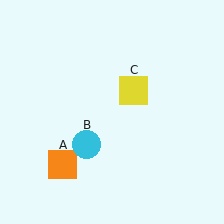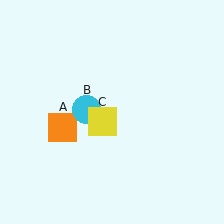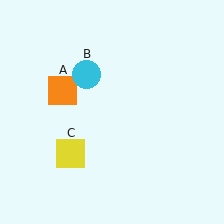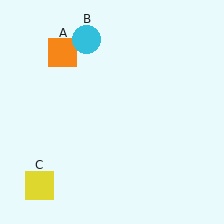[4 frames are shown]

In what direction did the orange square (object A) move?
The orange square (object A) moved up.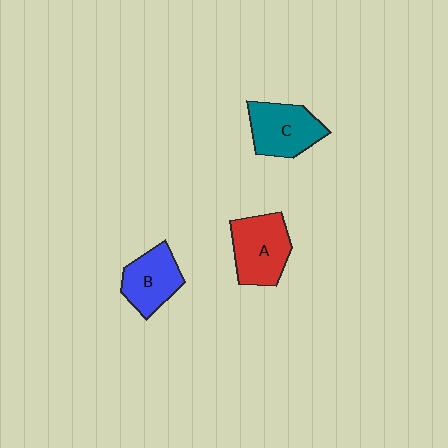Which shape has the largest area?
Shape A (red).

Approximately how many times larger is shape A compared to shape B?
Approximately 1.2 times.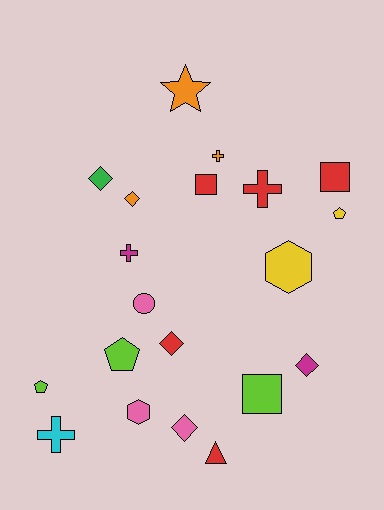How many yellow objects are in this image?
There are 2 yellow objects.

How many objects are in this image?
There are 20 objects.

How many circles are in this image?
There is 1 circle.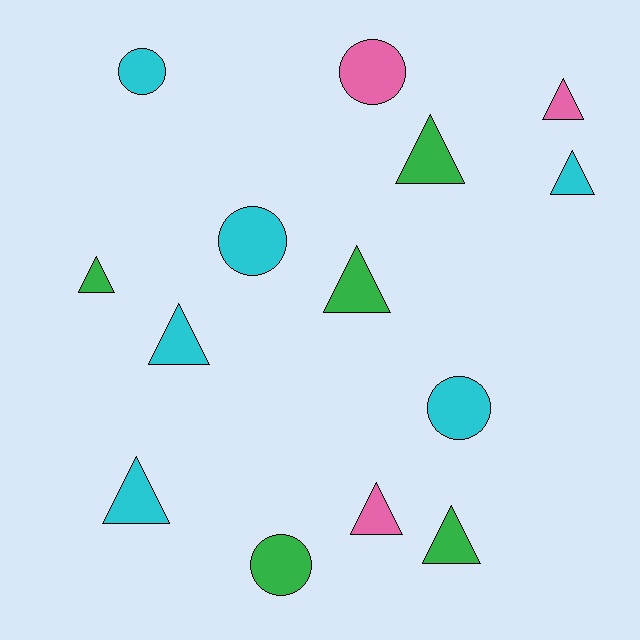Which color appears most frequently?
Cyan, with 6 objects.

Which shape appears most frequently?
Triangle, with 9 objects.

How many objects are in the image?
There are 14 objects.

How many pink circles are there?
There is 1 pink circle.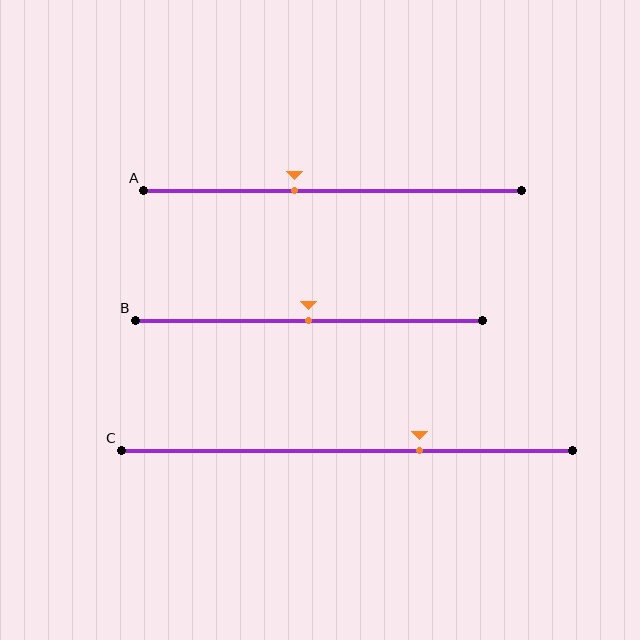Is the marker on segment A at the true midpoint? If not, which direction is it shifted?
No, the marker on segment A is shifted to the left by about 10% of the segment length.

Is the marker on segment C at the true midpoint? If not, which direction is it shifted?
No, the marker on segment C is shifted to the right by about 16% of the segment length.